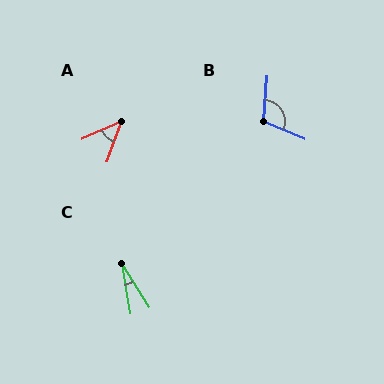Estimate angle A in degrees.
Approximately 45 degrees.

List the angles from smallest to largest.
C (23°), A (45°), B (108°).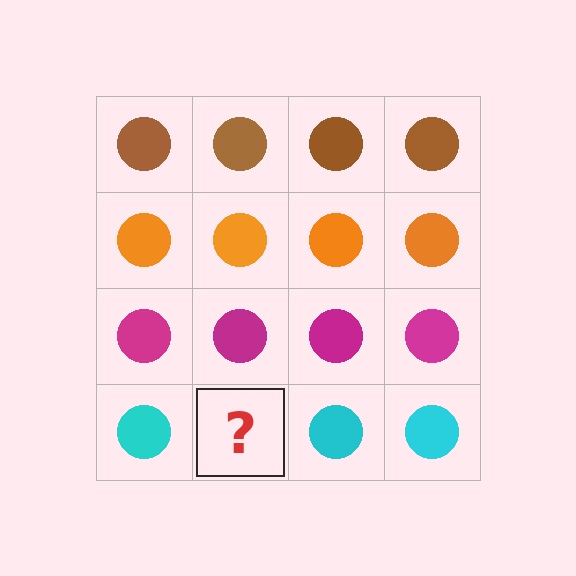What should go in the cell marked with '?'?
The missing cell should contain a cyan circle.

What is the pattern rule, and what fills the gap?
The rule is that each row has a consistent color. The gap should be filled with a cyan circle.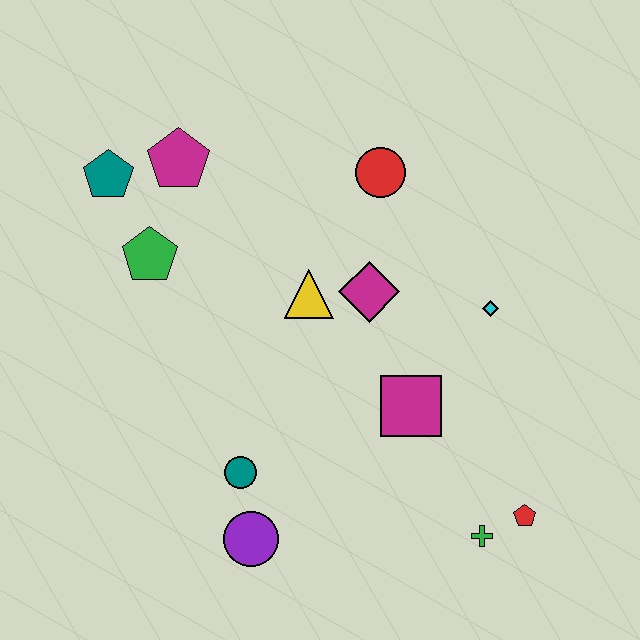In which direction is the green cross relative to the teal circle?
The green cross is to the right of the teal circle.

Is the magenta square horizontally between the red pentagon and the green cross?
No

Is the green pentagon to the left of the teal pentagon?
No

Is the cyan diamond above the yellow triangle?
No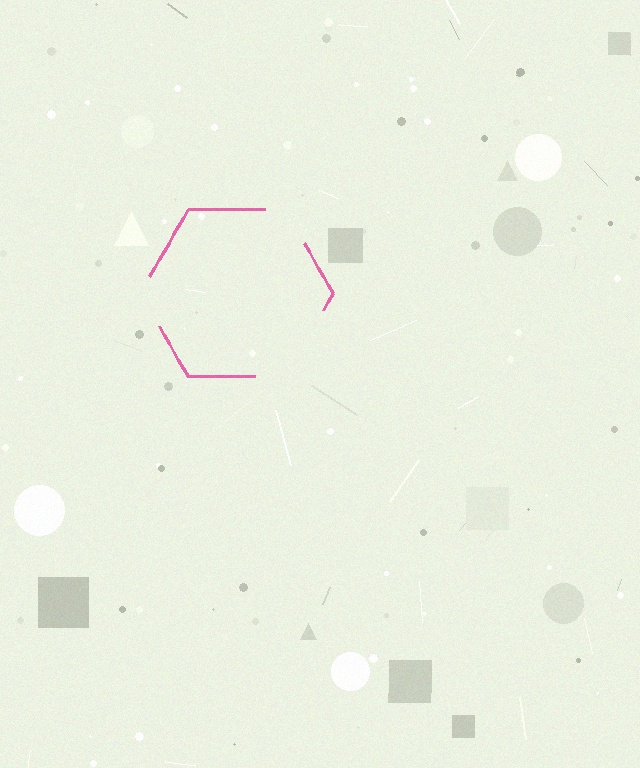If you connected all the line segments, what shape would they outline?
They would outline a hexagon.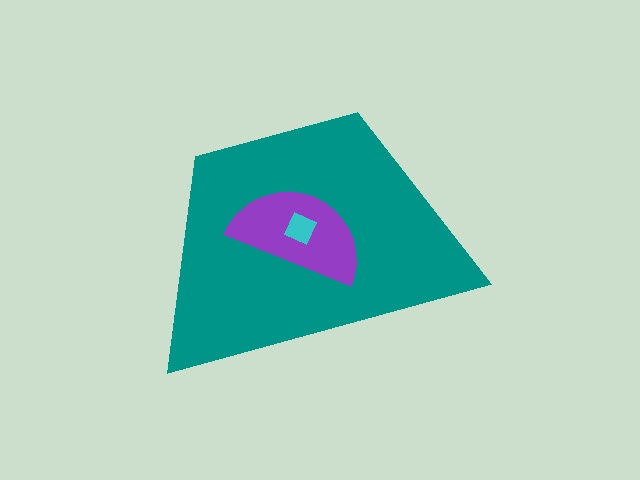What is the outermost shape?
The teal trapezoid.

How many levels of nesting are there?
3.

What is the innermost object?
The cyan diamond.